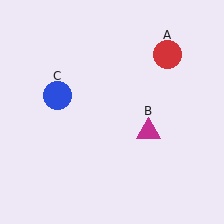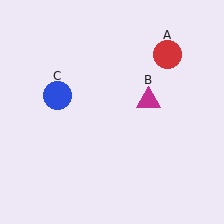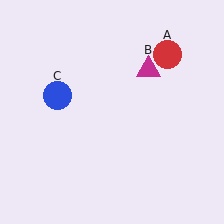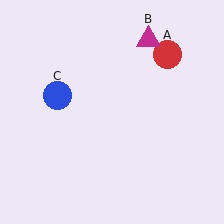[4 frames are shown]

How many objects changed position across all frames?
1 object changed position: magenta triangle (object B).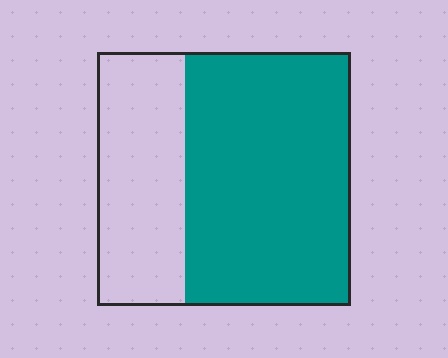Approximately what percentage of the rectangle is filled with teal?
Approximately 65%.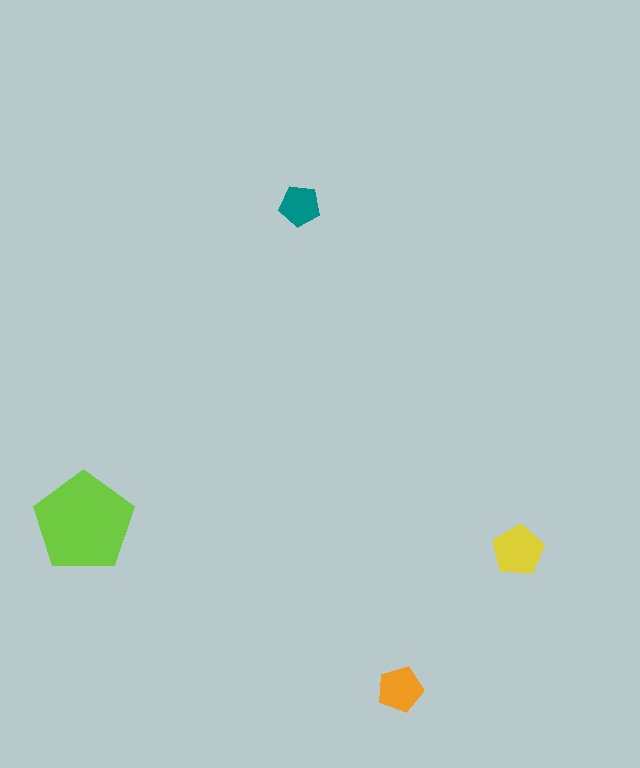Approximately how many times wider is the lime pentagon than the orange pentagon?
About 2 times wider.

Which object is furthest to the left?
The lime pentagon is leftmost.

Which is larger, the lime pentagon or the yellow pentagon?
The lime one.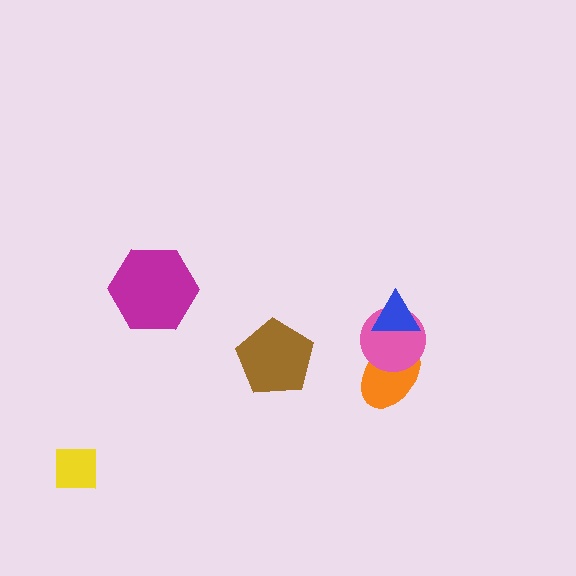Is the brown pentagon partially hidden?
No, no other shape covers it.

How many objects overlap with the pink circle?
2 objects overlap with the pink circle.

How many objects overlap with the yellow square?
0 objects overlap with the yellow square.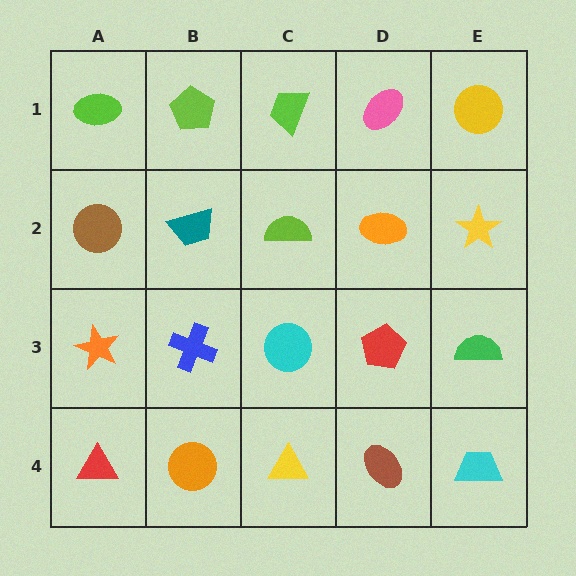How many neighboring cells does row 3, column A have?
3.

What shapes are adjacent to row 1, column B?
A teal trapezoid (row 2, column B), a lime ellipse (row 1, column A), a lime trapezoid (row 1, column C).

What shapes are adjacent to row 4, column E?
A green semicircle (row 3, column E), a brown ellipse (row 4, column D).